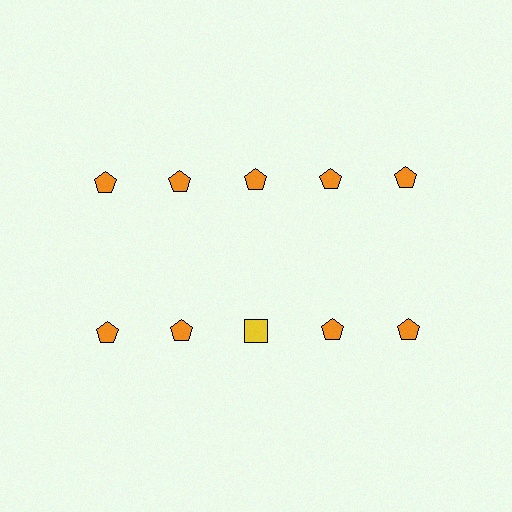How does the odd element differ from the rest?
It differs in both color (yellow instead of orange) and shape (square instead of pentagon).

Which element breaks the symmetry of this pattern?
The yellow square in the second row, center column breaks the symmetry. All other shapes are orange pentagons.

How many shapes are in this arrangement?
There are 10 shapes arranged in a grid pattern.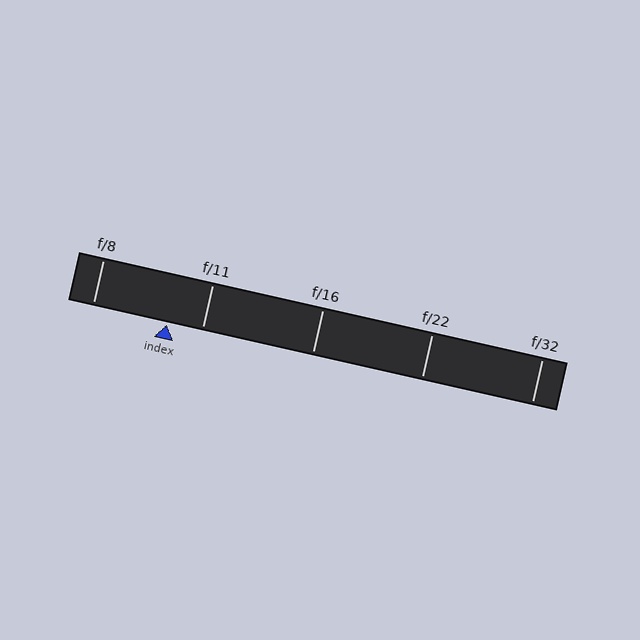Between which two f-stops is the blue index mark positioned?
The index mark is between f/8 and f/11.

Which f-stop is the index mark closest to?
The index mark is closest to f/11.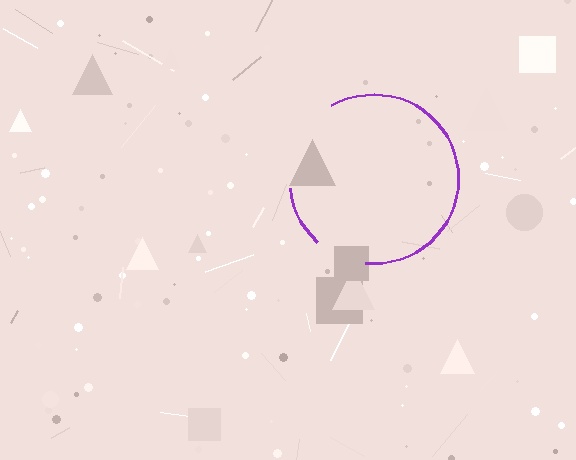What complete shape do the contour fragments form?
The contour fragments form a circle.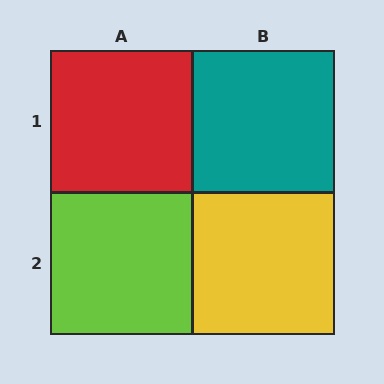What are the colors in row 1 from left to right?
Red, teal.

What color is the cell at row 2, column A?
Lime.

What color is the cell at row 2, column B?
Yellow.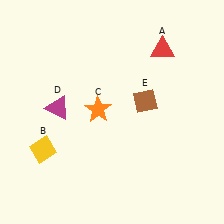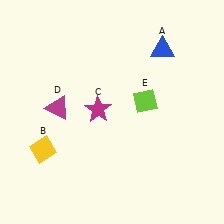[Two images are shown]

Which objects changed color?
A changed from red to blue. C changed from orange to magenta. E changed from brown to lime.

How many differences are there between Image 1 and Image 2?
There are 3 differences between the two images.